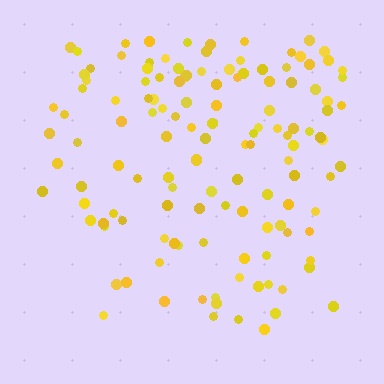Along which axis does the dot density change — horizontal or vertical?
Vertical.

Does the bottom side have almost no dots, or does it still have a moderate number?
Still a moderate number, just noticeably fewer than the top.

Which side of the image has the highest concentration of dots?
The top.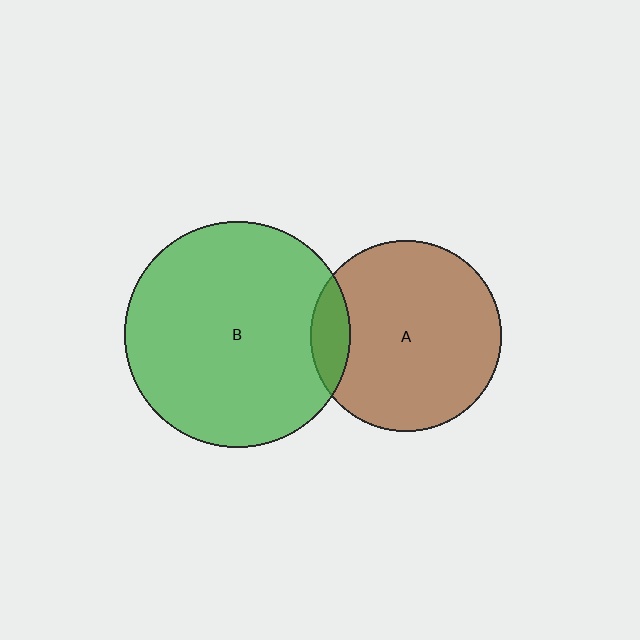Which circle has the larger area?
Circle B (green).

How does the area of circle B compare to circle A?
Approximately 1.4 times.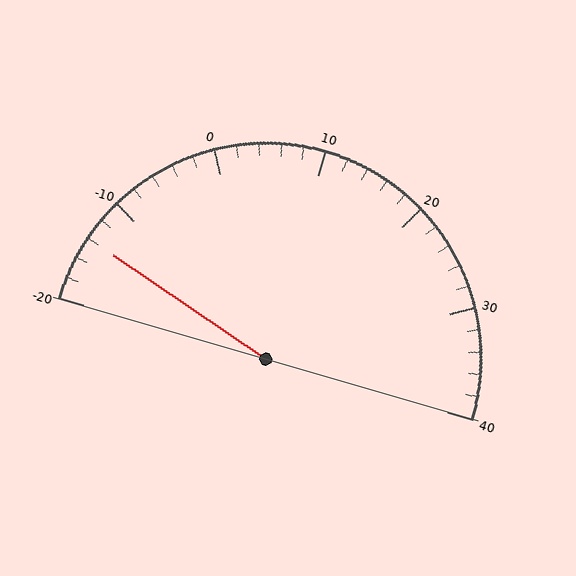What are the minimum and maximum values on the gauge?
The gauge ranges from -20 to 40.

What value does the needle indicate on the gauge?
The needle indicates approximately -14.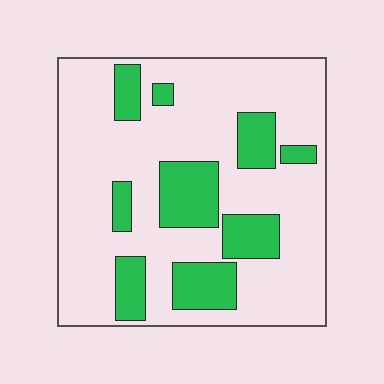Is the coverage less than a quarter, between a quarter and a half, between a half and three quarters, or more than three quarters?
Less than a quarter.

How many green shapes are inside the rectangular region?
9.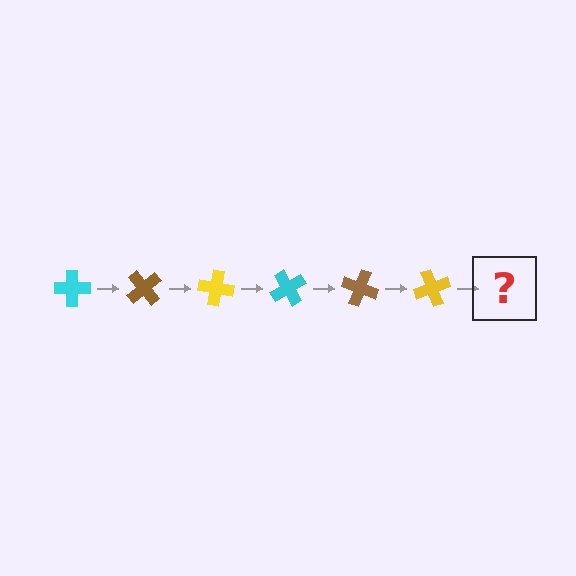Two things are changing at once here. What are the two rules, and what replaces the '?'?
The two rules are that it rotates 50 degrees each step and the color cycles through cyan, brown, and yellow. The '?' should be a cyan cross, rotated 300 degrees from the start.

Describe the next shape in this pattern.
It should be a cyan cross, rotated 300 degrees from the start.